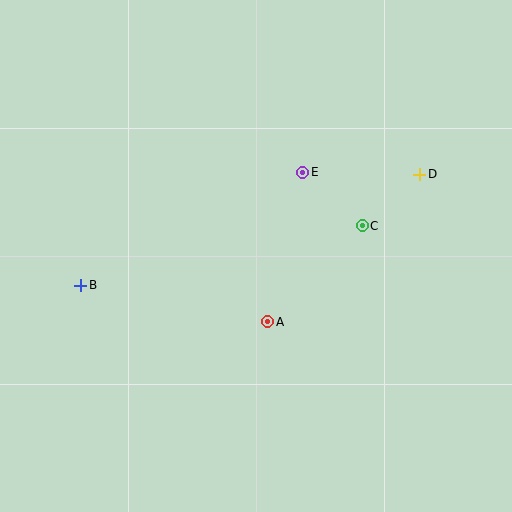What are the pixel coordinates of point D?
Point D is at (420, 174).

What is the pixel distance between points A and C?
The distance between A and C is 135 pixels.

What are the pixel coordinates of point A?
Point A is at (268, 322).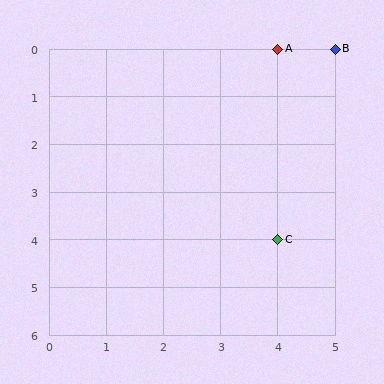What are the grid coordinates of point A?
Point A is at grid coordinates (4, 0).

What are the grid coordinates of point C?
Point C is at grid coordinates (4, 4).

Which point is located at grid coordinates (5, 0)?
Point B is at (5, 0).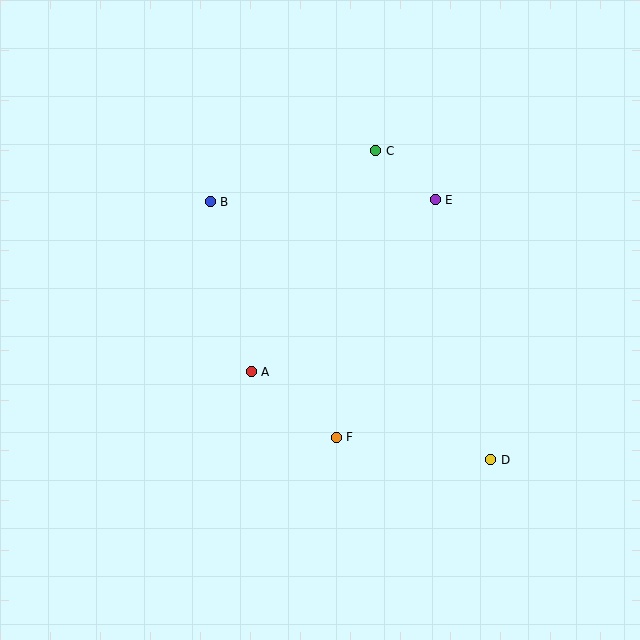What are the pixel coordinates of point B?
Point B is at (210, 202).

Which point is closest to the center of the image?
Point A at (251, 372) is closest to the center.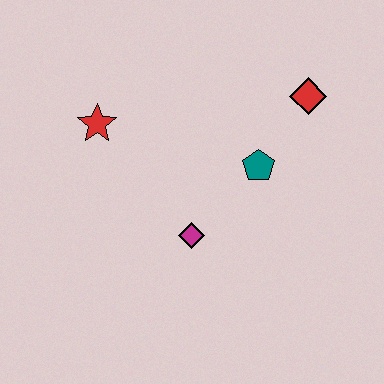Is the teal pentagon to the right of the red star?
Yes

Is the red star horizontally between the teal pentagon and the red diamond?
No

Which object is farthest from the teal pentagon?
The red star is farthest from the teal pentagon.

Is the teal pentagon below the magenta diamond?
No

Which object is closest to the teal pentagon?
The red diamond is closest to the teal pentagon.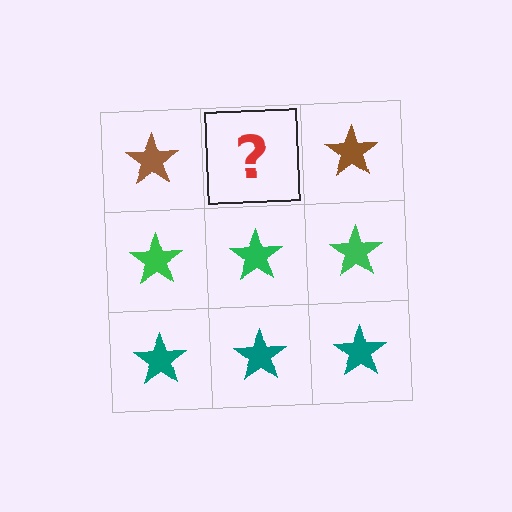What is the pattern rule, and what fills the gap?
The rule is that each row has a consistent color. The gap should be filled with a brown star.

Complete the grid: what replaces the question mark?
The question mark should be replaced with a brown star.